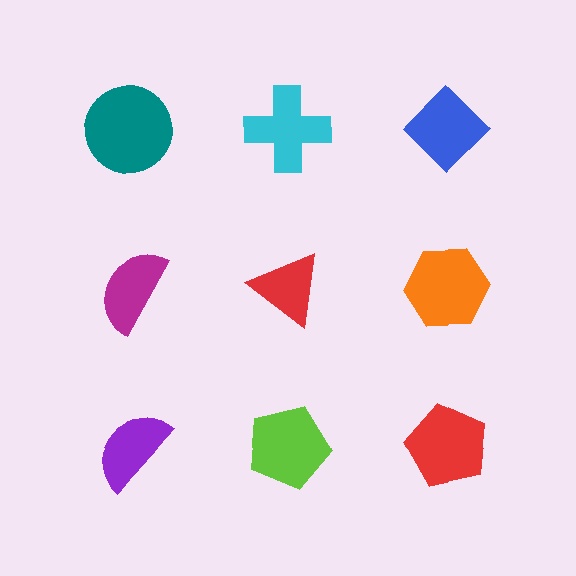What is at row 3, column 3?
A red pentagon.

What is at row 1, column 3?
A blue diamond.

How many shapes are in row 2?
3 shapes.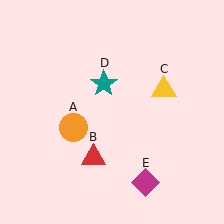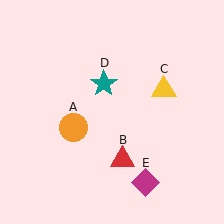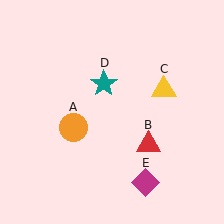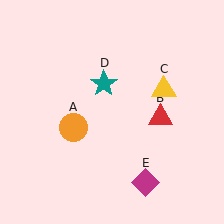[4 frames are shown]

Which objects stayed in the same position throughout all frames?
Orange circle (object A) and yellow triangle (object C) and teal star (object D) and magenta diamond (object E) remained stationary.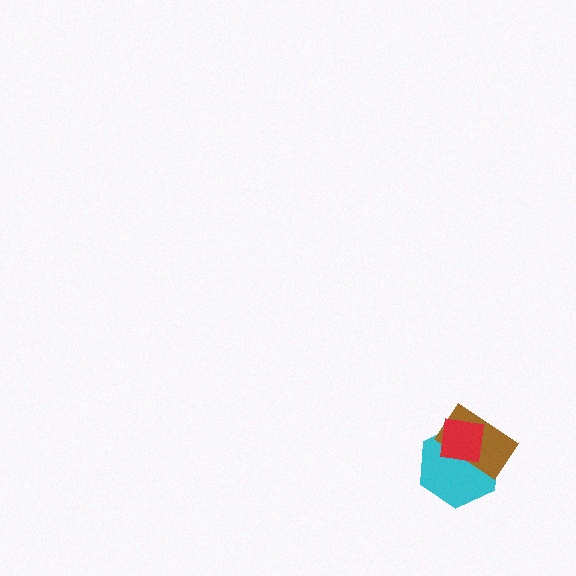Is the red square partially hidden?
No, no other shape covers it.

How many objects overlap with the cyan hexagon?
2 objects overlap with the cyan hexagon.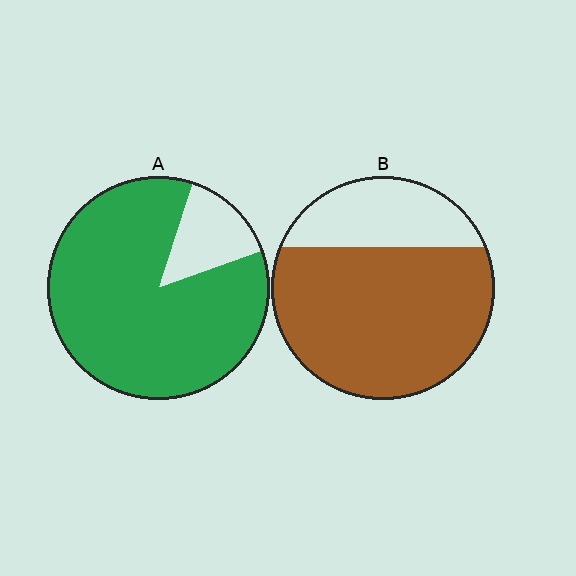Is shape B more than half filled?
Yes.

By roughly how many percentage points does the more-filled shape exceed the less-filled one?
By roughly 15 percentage points (A over B).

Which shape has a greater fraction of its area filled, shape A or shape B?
Shape A.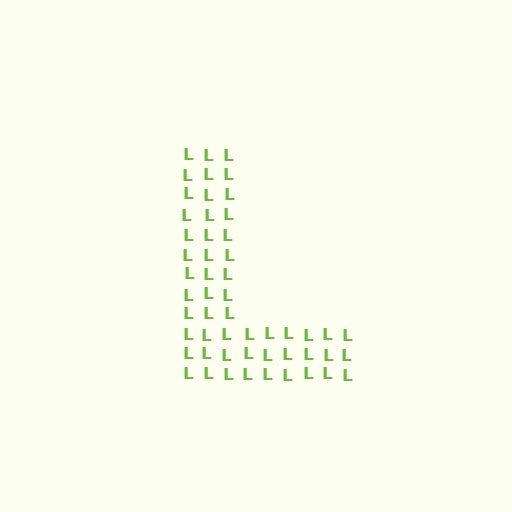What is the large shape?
The large shape is the letter L.